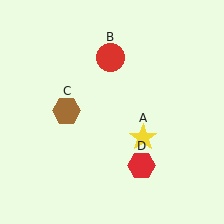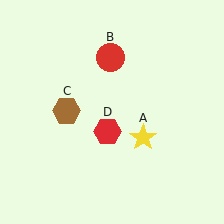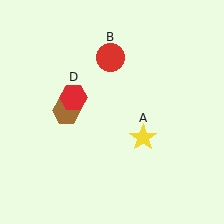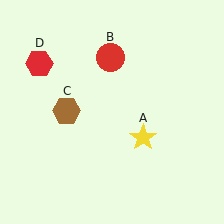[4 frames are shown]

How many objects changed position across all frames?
1 object changed position: red hexagon (object D).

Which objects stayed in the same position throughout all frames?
Yellow star (object A) and red circle (object B) and brown hexagon (object C) remained stationary.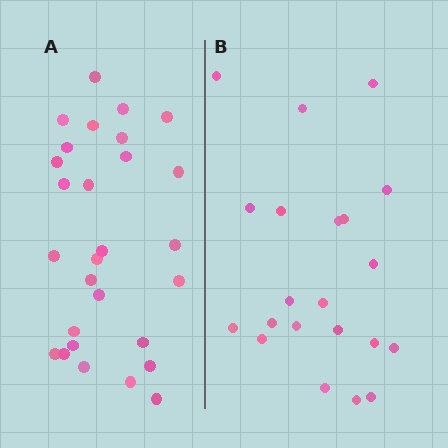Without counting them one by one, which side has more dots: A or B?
Region A (the left region) has more dots.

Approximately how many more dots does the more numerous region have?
Region A has roughly 8 or so more dots than region B.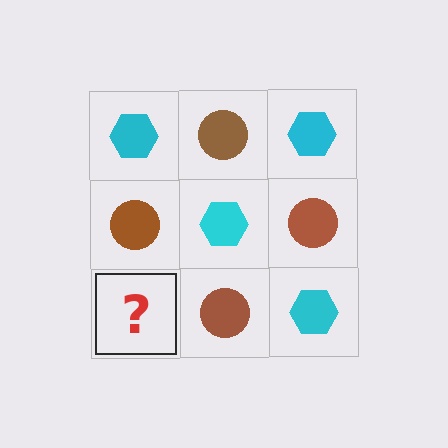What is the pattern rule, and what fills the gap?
The rule is that it alternates cyan hexagon and brown circle in a checkerboard pattern. The gap should be filled with a cyan hexagon.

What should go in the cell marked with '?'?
The missing cell should contain a cyan hexagon.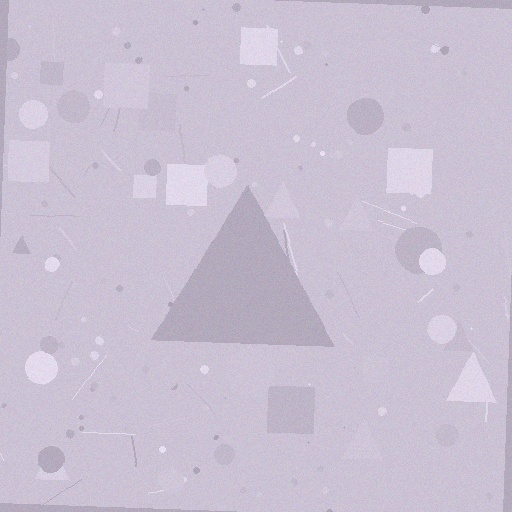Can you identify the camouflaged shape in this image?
The camouflaged shape is a triangle.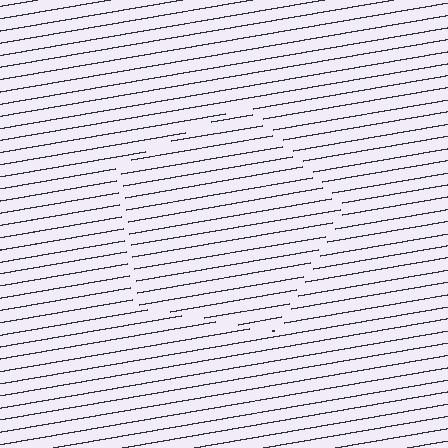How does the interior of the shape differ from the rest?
The interior of the shape contains the same grating, shifted by half a period — the contour is defined by the phase discontinuity where line-ends from the inner and outer gratings abut.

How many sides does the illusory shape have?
5 sides — the line-ends trace a pentagon.